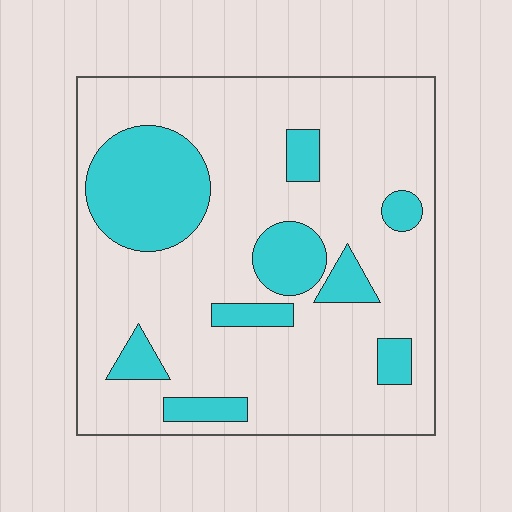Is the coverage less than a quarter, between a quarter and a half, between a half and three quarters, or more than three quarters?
Less than a quarter.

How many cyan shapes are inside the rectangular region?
9.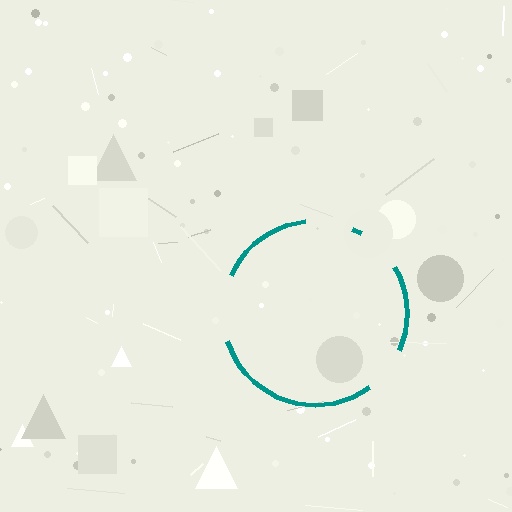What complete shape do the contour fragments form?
The contour fragments form a circle.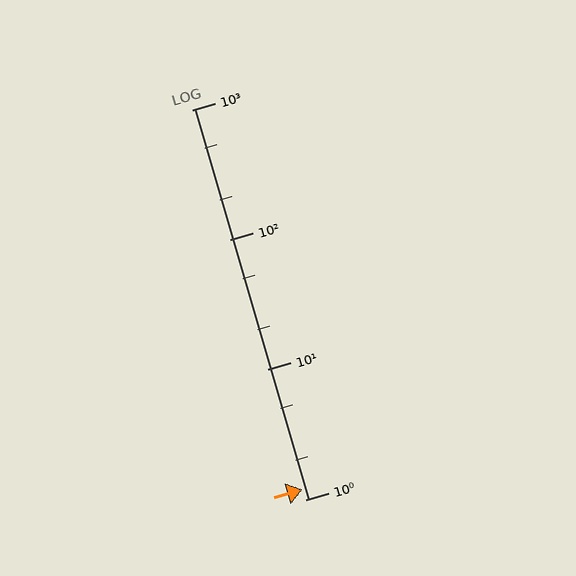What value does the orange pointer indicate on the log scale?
The pointer indicates approximately 1.2.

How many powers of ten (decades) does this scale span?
The scale spans 3 decades, from 1 to 1000.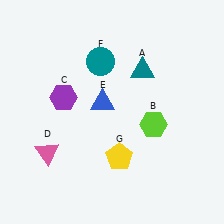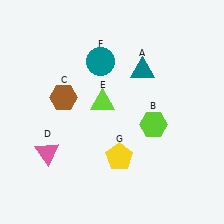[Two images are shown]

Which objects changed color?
C changed from purple to brown. E changed from blue to lime.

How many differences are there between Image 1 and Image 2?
There are 2 differences between the two images.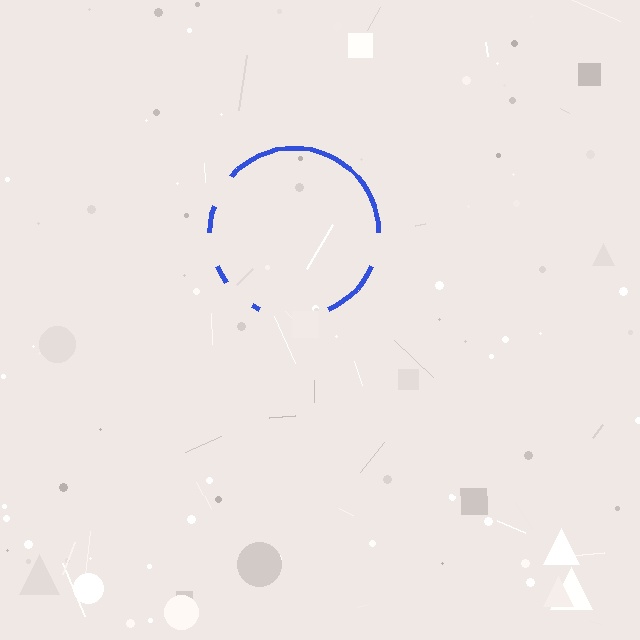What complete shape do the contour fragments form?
The contour fragments form a circle.